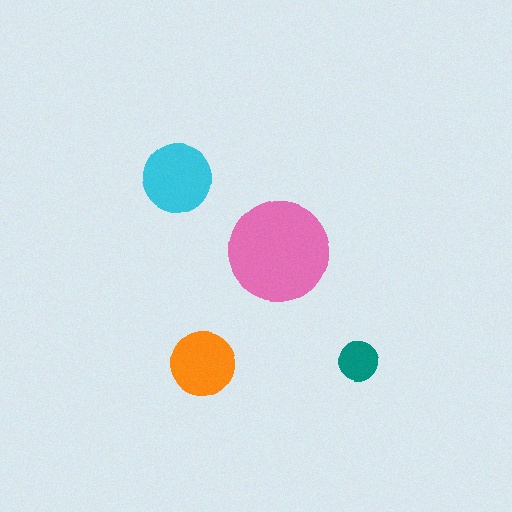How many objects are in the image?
There are 4 objects in the image.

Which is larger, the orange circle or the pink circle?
The pink one.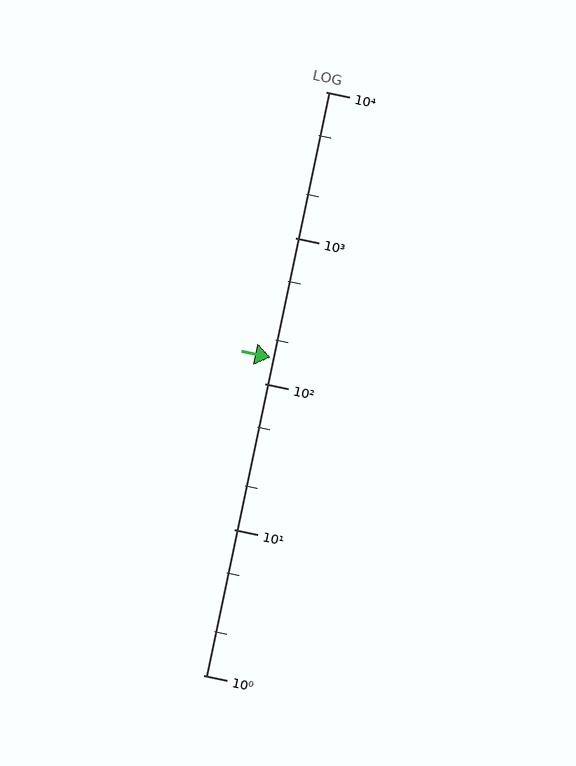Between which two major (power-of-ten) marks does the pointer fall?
The pointer is between 100 and 1000.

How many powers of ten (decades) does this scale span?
The scale spans 4 decades, from 1 to 10000.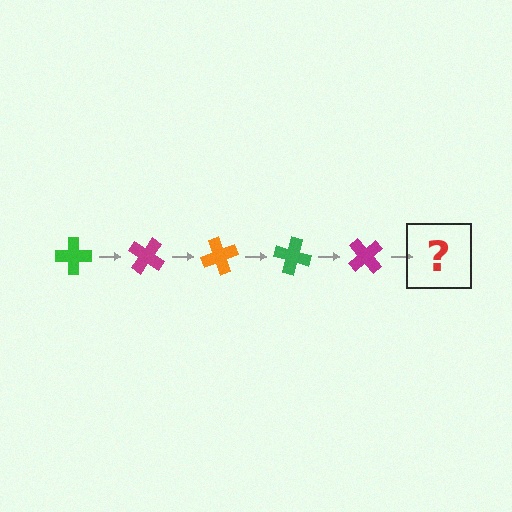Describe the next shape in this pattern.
It should be an orange cross, rotated 175 degrees from the start.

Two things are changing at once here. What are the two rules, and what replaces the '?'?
The two rules are that it rotates 35 degrees each step and the color cycles through green, magenta, and orange. The '?' should be an orange cross, rotated 175 degrees from the start.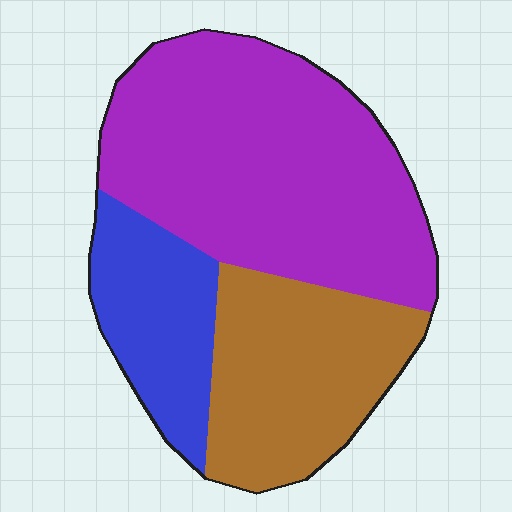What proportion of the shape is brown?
Brown covers around 30% of the shape.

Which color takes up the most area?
Purple, at roughly 50%.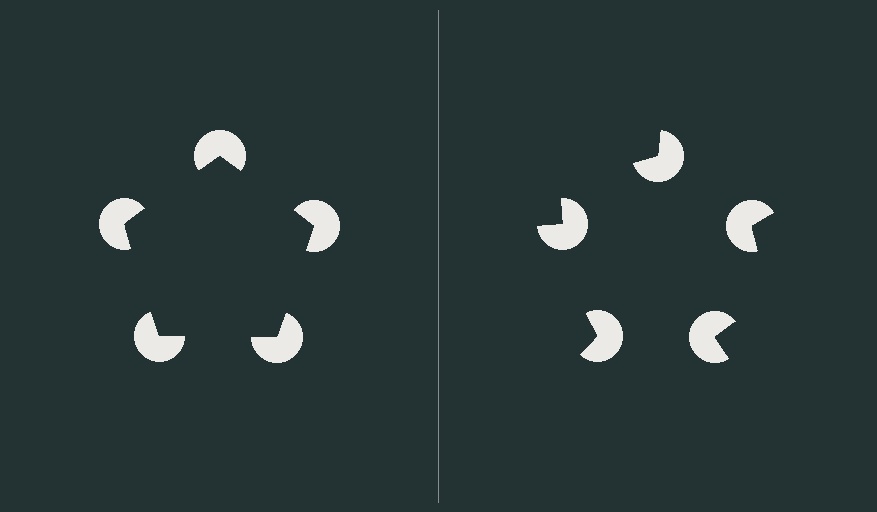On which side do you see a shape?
An illusory pentagon appears on the left side. On the right side the wedge cuts are rotated, so no coherent shape forms.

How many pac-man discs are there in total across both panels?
10 — 5 on each side.